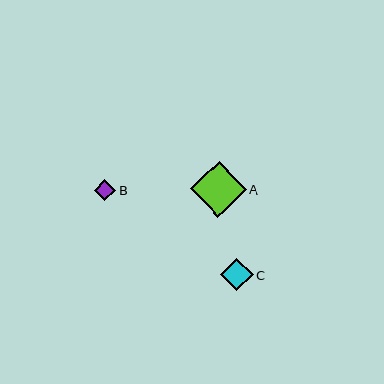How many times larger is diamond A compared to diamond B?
Diamond A is approximately 2.6 times the size of diamond B.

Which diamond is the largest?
Diamond A is the largest with a size of approximately 55 pixels.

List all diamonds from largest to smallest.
From largest to smallest: A, C, B.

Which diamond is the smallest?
Diamond B is the smallest with a size of approximately 22 pixels.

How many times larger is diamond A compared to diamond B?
Diamond A is approximately 2.6 times the size of diamond B.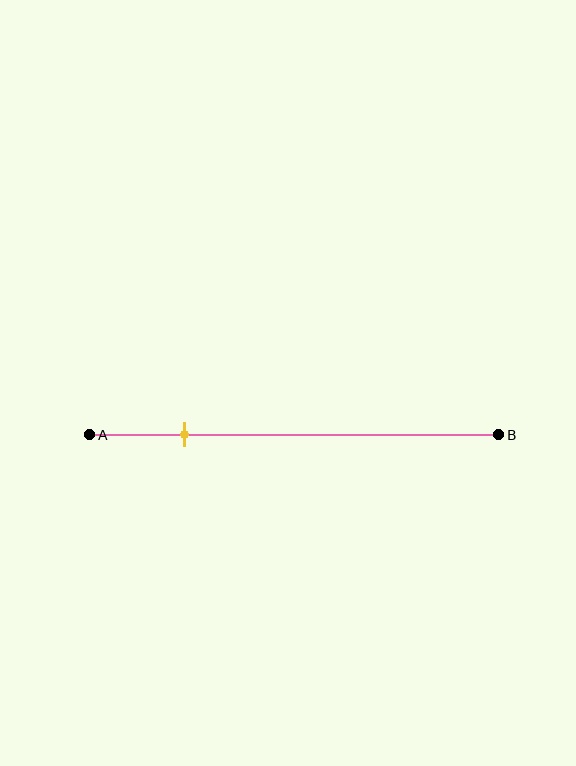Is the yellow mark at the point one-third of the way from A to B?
No, the mark is at about 25% from A, not at the 33% one-third point.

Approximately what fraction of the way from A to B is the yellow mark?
The yellow mark is approximately 25% of the way from A to B.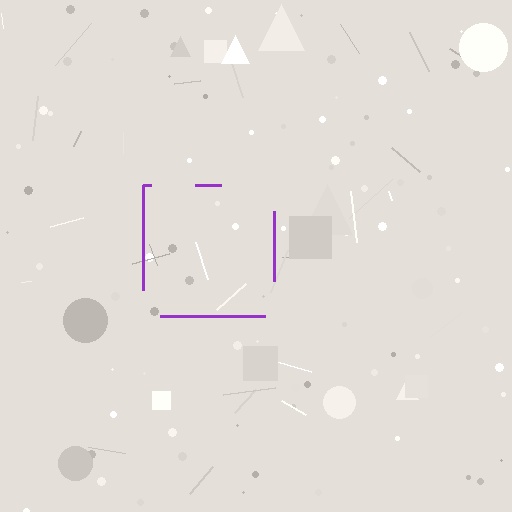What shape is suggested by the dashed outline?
The dashed outline suggests a square.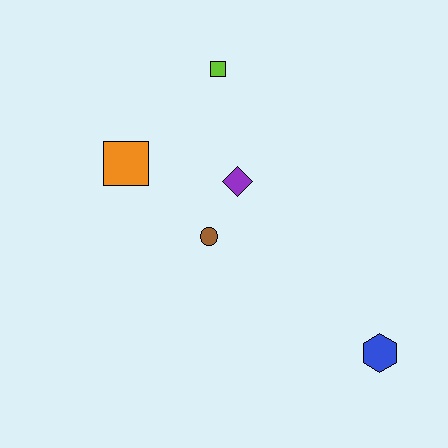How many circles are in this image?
There is 1 circle.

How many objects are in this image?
There are 5 objects.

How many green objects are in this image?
There are no green objects.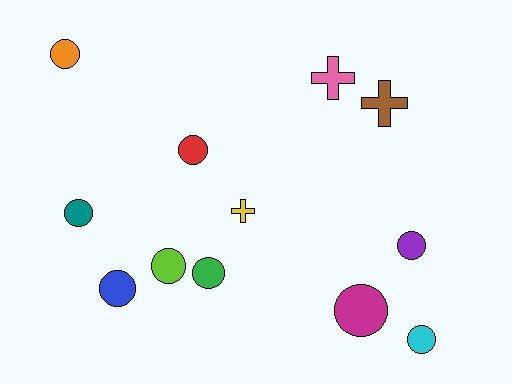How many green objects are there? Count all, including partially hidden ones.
There is 1 green object.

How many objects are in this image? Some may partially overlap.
There are 12 objects.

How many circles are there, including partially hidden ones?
There are 9 circles.